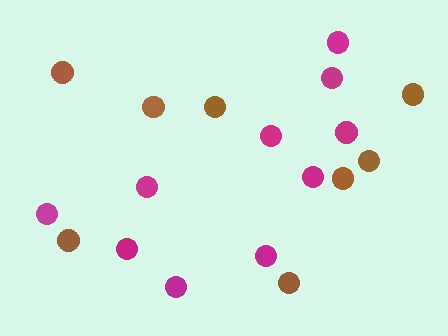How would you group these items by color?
There are 2 groups: one group of brown circles (8) and one group of magenta circles (10).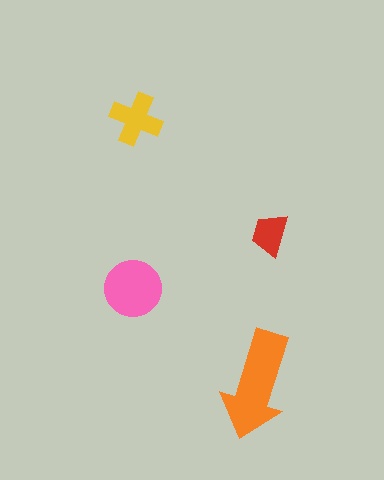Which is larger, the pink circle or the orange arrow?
The orange arrow.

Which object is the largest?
The orange arrow.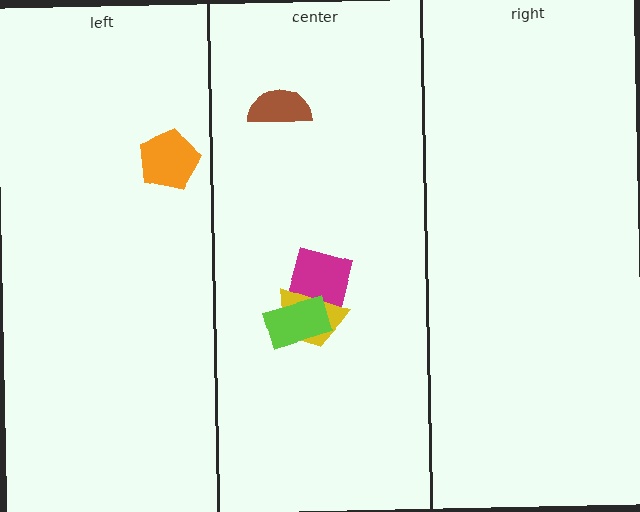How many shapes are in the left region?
1.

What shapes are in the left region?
The orange pentagon.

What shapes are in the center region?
The magenta square, the yellow trapezoid, the brown semicircle, the lime rectangle.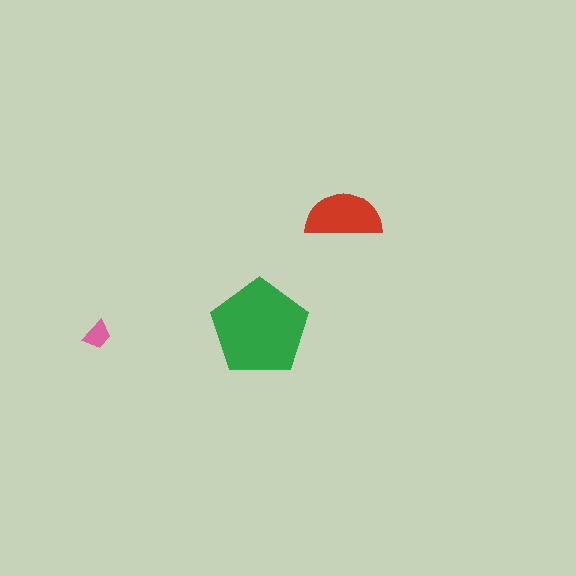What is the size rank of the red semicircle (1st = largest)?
2nd.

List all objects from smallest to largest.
The pink trapezoid, the red semicircle, the green pentagon.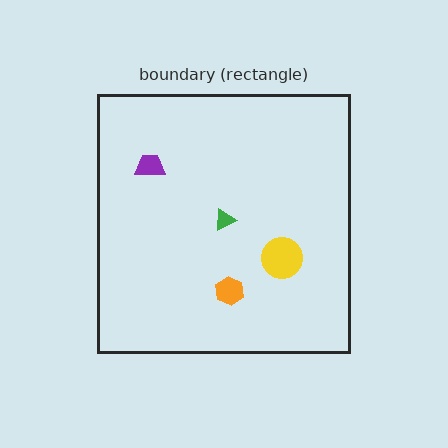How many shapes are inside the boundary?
4 inside, 0 outside.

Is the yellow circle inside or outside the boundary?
Inside.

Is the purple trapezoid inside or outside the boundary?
Inside.